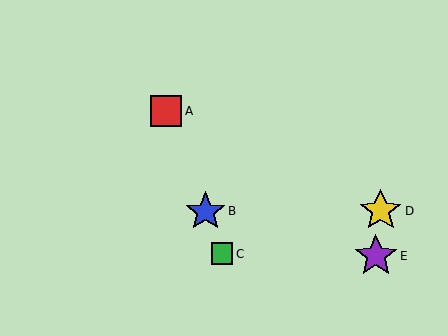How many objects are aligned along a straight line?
3 objects (A, B, C) are aligned along a straight line.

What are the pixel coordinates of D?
Object D is at (381, 211).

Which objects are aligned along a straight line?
Objects A, B, C are aligned along a straight line.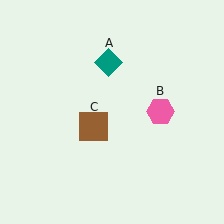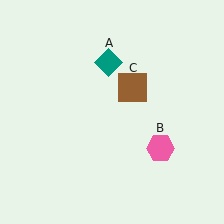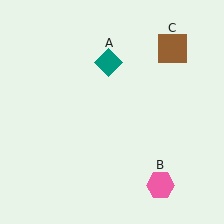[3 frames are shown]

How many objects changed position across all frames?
2 objects changed position: pink hexagon (object B), brown square (object C).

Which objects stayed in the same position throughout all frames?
Teal diamond (object A) remained stationary.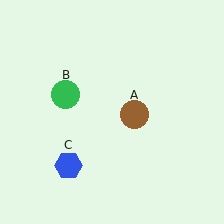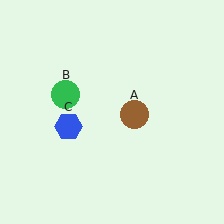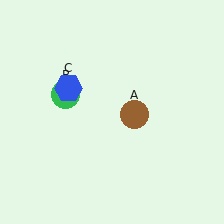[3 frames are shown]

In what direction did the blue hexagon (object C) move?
The blue hexagon (object C) moved up.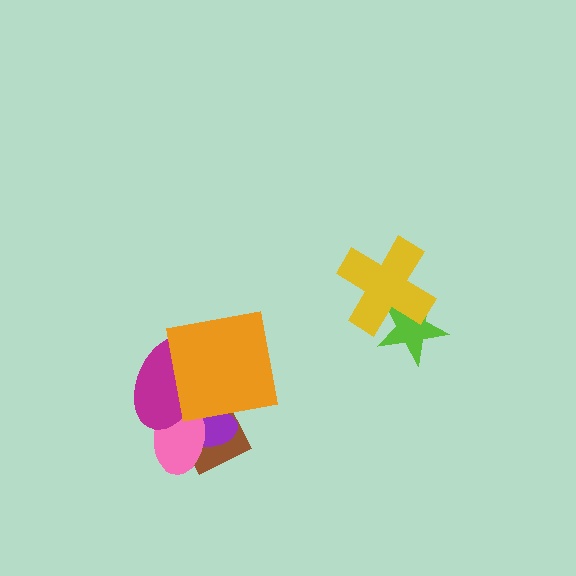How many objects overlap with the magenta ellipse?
4 objects overlap with the magenta ellipse.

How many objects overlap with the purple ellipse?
4 objects overlap with the purple ellipse.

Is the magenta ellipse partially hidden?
Yes, it is partially covered by another shape.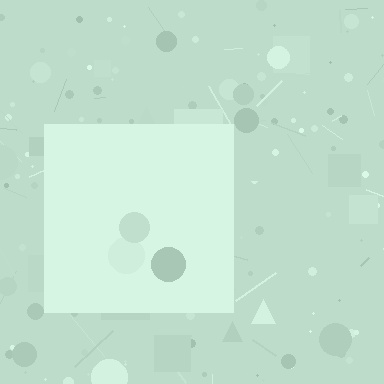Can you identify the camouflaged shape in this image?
The camouflaged shape is a square.